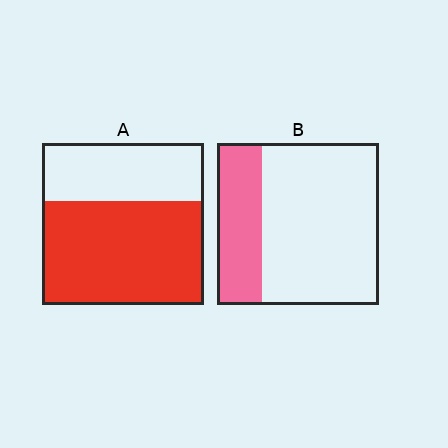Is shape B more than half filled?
No.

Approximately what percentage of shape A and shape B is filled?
A is approximately 65% and B is approximately 30%.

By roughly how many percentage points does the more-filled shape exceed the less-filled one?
By roughly 35 percentage points (A over B).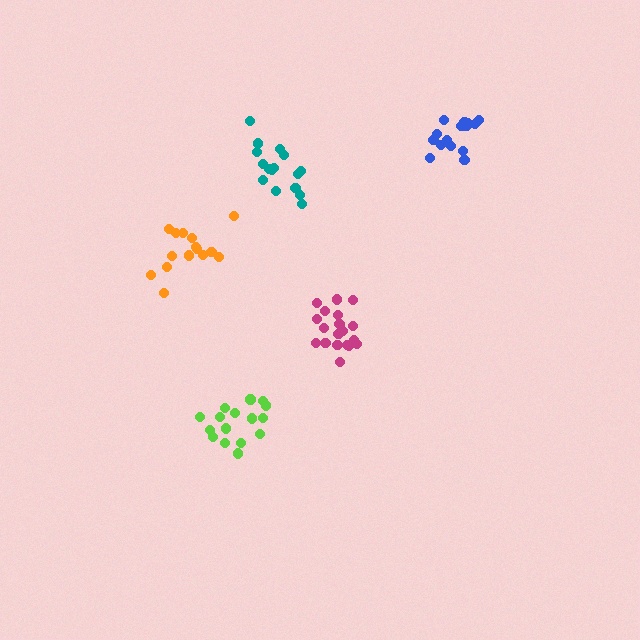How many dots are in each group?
Group 1: 19 dots, Group 2: 16 dots, Group 3: 16 dots, Group 4: 16 dots, Group 5: 15 dots (82 total).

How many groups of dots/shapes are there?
There are 5 groups.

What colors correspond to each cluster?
The clusters are colored: magenta, teal, lime, orange, blue.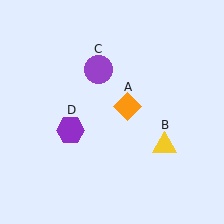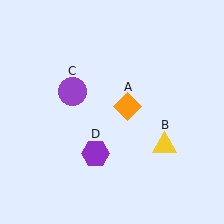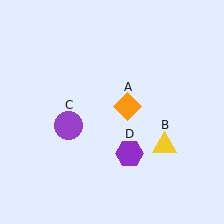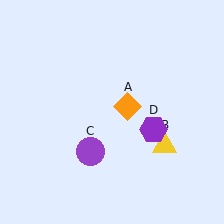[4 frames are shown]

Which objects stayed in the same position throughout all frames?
Orange diamond (object A) and yellow triangle (object B) remained stationary.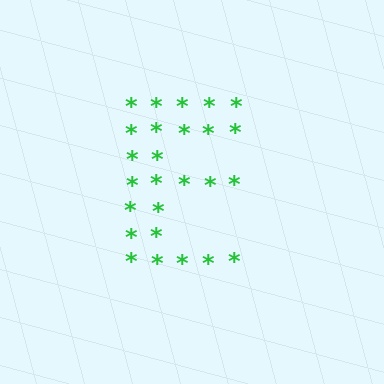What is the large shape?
The large shape is the letter E.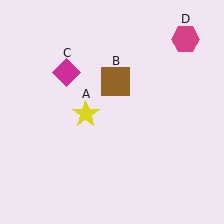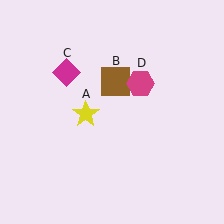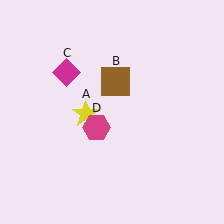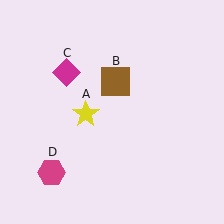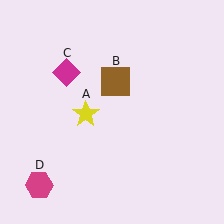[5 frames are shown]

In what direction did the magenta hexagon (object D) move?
The magenta hexagon (object D) moved down and to the left.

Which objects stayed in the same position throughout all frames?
Yellow star (object A) and brown square (object B) and magenta diamond (object C) remained stationary.